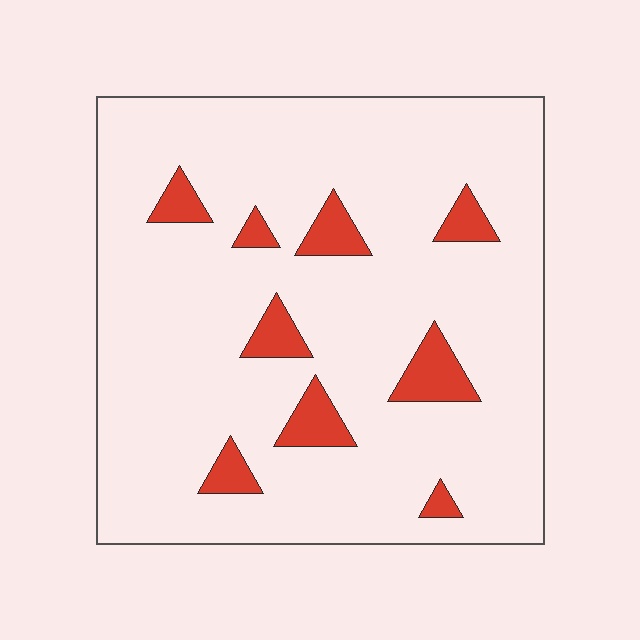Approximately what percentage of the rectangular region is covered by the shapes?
Approximately 10%.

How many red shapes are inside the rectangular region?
9.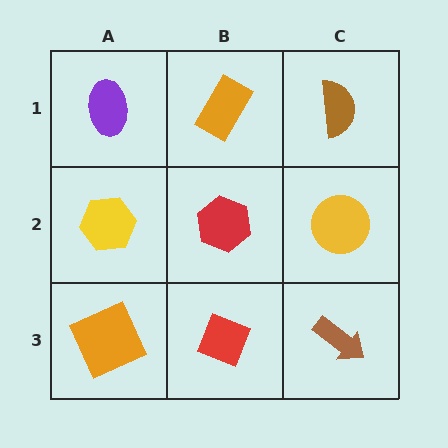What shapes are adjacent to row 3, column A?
A yellow hexagon (row 2, column A), a red diamond (row 3, column B).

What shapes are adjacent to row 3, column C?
A yellow circle (row 2, column C), a red diamond (row 3, column B).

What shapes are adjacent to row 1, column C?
A yellow circle (row 2, column C), an orange rectangle (row 1, column B).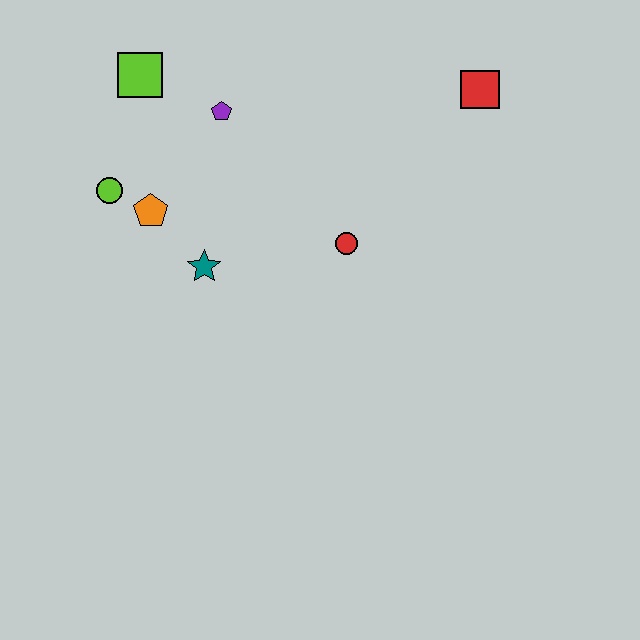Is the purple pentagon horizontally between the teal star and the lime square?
No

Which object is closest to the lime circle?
The orange pentagon is closest to the lime circle.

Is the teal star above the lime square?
No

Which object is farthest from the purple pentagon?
The red square is farthest from the purple pentagon.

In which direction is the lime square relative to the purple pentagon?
The lime square is to the left of the purple pentagon.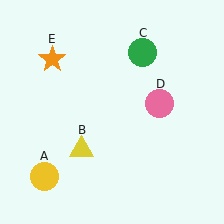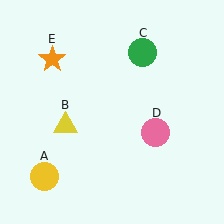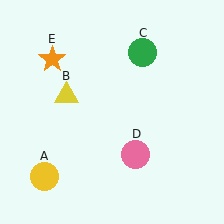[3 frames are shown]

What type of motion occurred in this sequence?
The yellow triangle (object B), pink circle (object D) rotated clockwise around the center of the scene.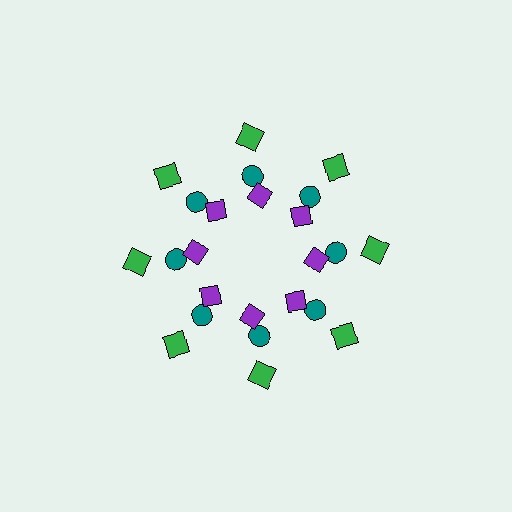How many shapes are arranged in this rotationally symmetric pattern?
There are 24 shapes, arranged in 8 groups of 3.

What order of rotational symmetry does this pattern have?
This pattern has 8-fold rotational symmetry.